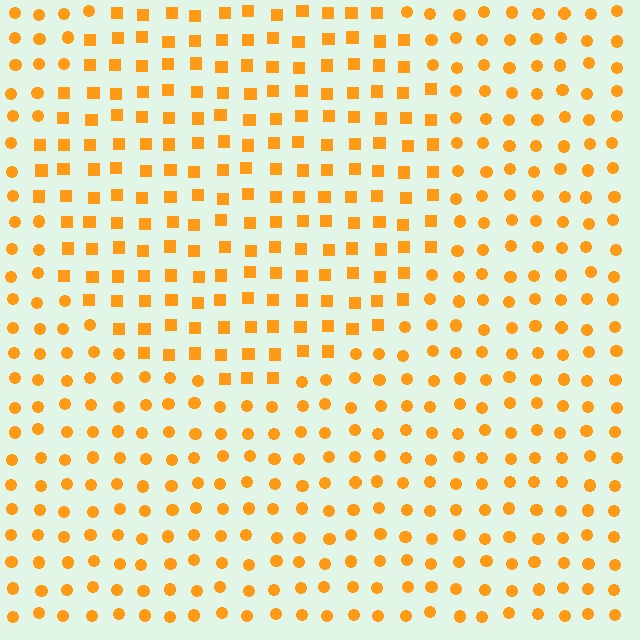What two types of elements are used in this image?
The image uses squares inside the circle region and circles outside it.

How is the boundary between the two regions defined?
The boundary is defined by a change in element shape: squares inside vs. circles outside. All elements share the same color and spacing.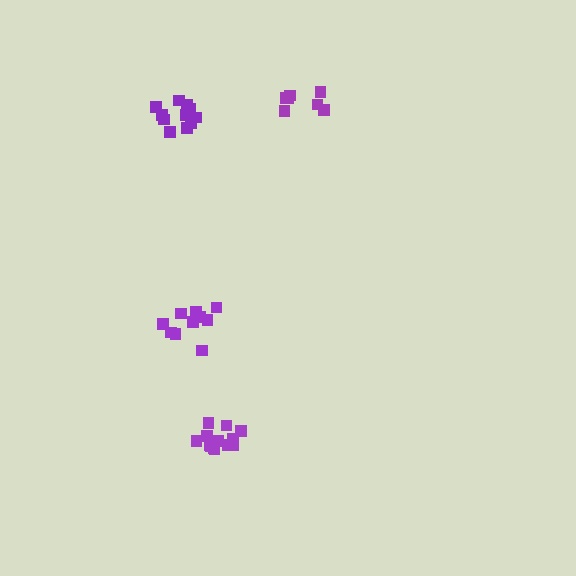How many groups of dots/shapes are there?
There are 4 groups.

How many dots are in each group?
Group 1: 10 dots, Group 2: 13 dots, Group 3: 11 dots, Group 4: 8 dots (42 total).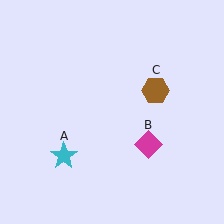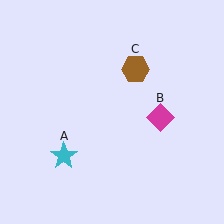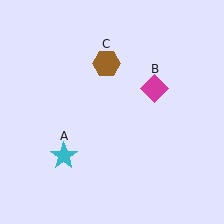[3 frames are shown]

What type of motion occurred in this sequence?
The magenta diamond (object B), brown hexagon (object C) rotated counterclockwise around the center of the scene.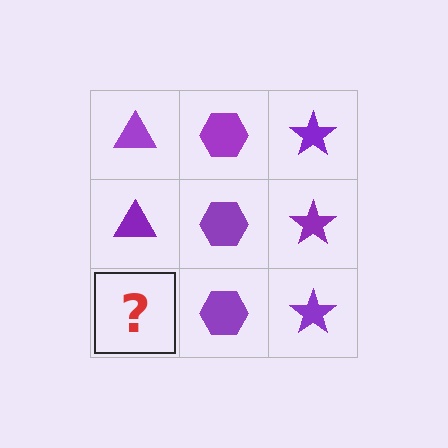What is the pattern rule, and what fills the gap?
The rule is that each column has a consistent shape. The gap should be filled with a purple triangle.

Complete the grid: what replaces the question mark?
The question mark should be replaced with a purple triangle.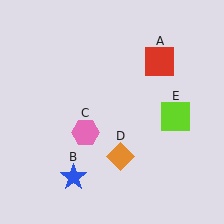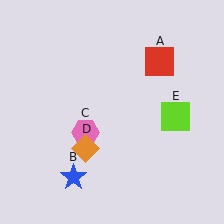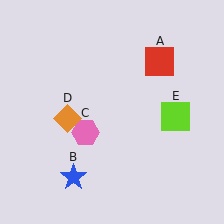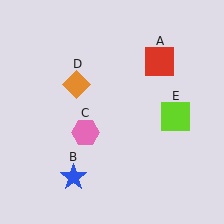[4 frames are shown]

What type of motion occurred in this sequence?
The orange diamond (object D) rotated clockwise around the center of the scene.